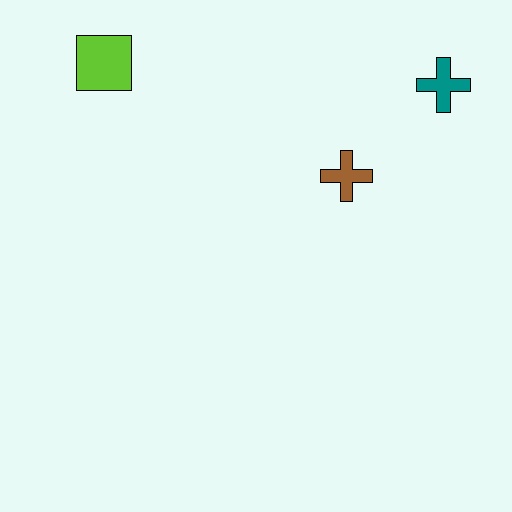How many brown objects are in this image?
There is 1 brown object.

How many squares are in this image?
There is 1 square.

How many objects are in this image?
There are 3 objects.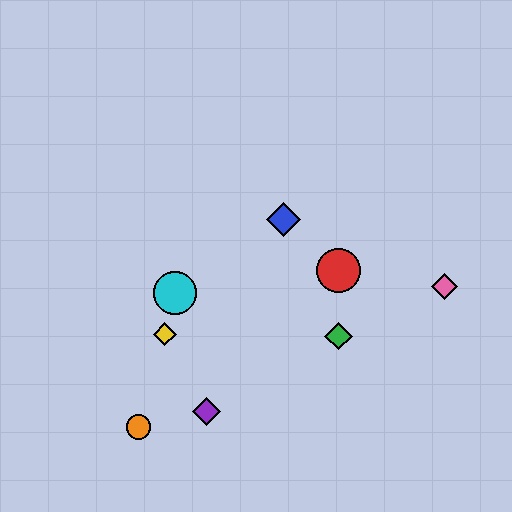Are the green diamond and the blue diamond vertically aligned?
No, the green diamond is at x≈339 and the blue diamond is at x≈284.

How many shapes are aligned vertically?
2 shapes (the red circle, the green diamond) are aligned vertically.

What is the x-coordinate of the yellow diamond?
The yellow diamond is at x≈165.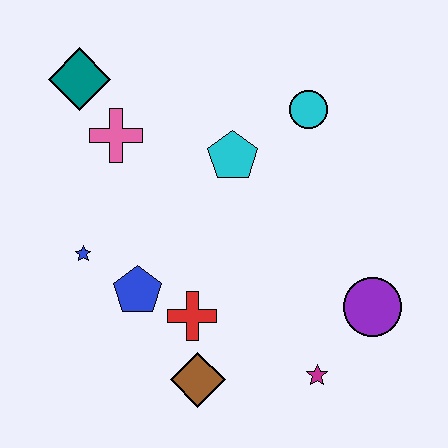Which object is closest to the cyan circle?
The cyan pentagon is closest to the cyan circle.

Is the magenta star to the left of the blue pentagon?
No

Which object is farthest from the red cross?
The teal diamond is farthest from the red cross.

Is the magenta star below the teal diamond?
Yes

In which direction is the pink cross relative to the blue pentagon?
The pink cross is above the blue pentagon.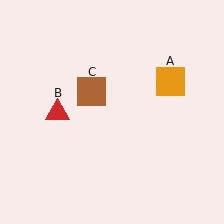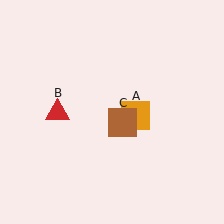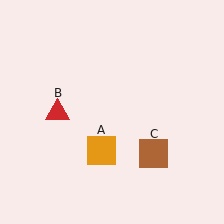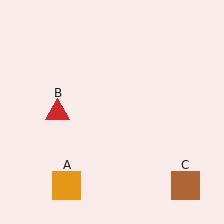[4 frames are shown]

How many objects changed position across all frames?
2 objects changed position: orange square (object A), brown square (object C).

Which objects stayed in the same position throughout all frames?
Red triangle (object B) remained stationary.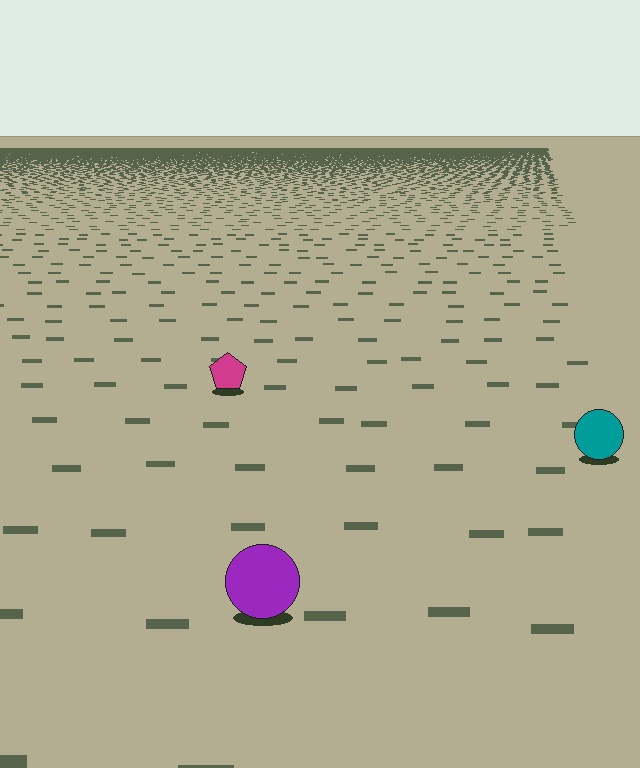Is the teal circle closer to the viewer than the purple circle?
No. The purple circle is closer — you can tell from the texture gradient: the ground texture is coarser near it.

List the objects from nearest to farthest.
From nearest to farthest: the purple circle, the teal circle, the magenta pentagon.